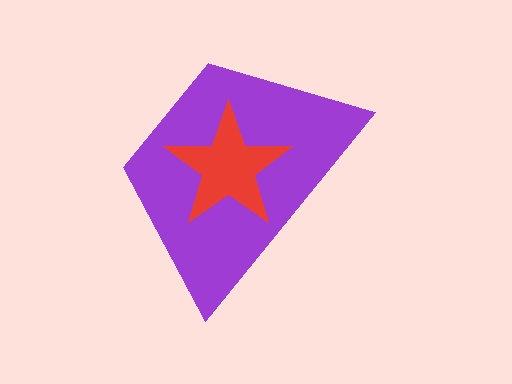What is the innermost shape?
The red star.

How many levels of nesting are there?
2.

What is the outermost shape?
The purple trapezoid.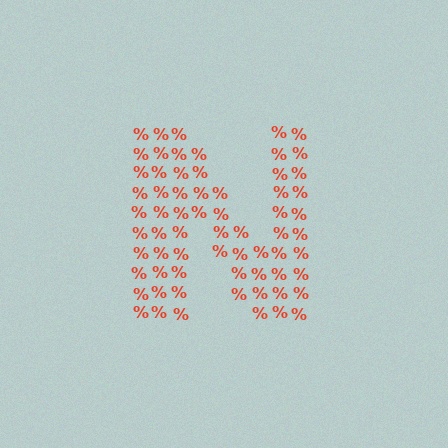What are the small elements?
The small elements are percent signs.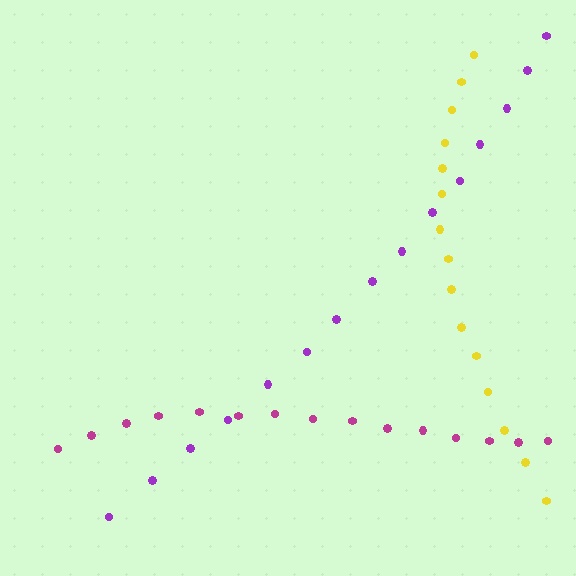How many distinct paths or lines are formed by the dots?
There are 3 distinct paths.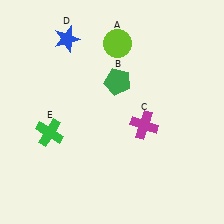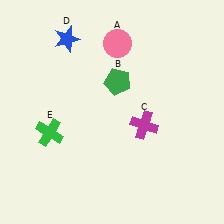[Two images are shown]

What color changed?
The circle (A) changed from lime in Image 1 to pink in Image 2.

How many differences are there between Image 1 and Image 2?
There is 1 difference between the two images.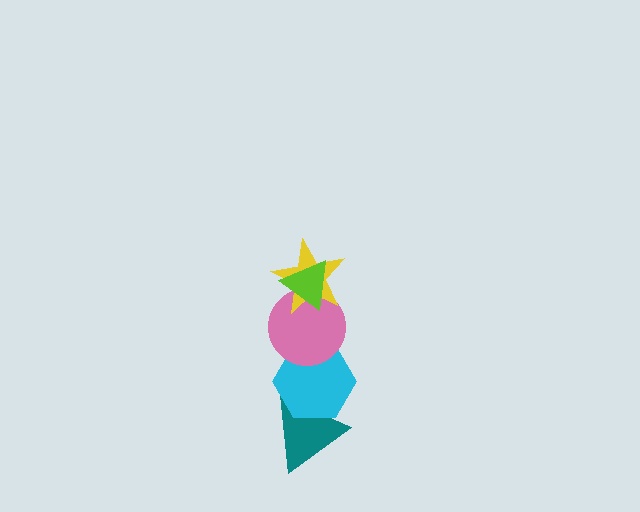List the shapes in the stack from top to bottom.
From top to bottom: the lime triangle, the yellow star, the pink circle, the cyan hexagon, the teal triangle.